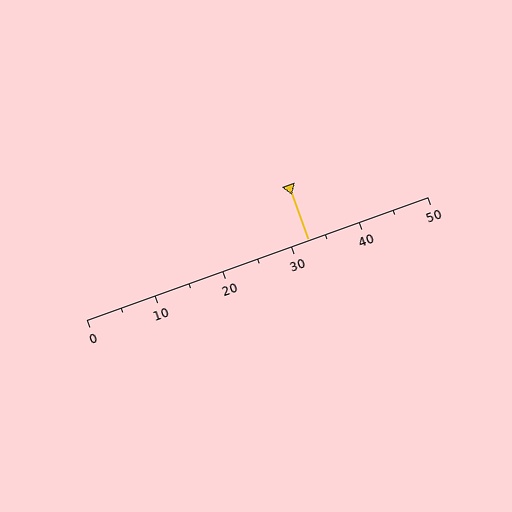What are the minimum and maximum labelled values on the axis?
The axis runs from 0 to 50.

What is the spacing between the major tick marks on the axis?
The major ticks are spaced 10 apart.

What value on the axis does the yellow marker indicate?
The marker indicates approximately 32.5.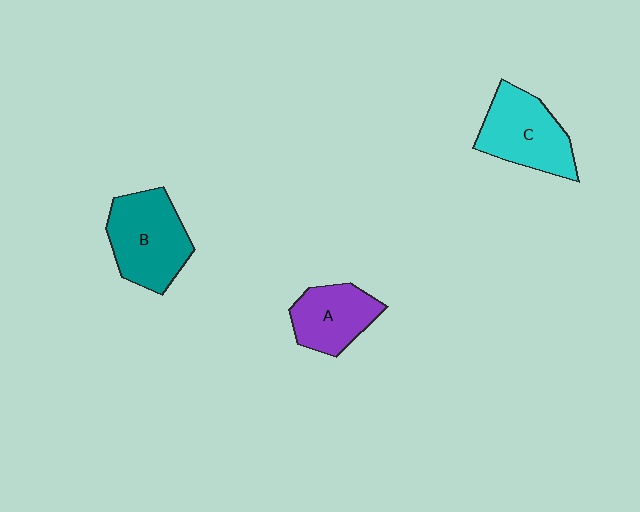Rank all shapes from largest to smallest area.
From largest to smallest: B (teal), C (cyan), A (purple).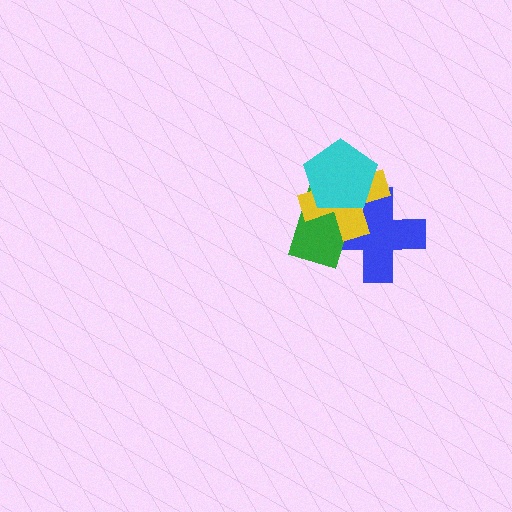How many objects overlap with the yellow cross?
3 objects overlap with the yellow cross.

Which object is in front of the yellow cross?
The cyan pentagon is in front of the yellow cross.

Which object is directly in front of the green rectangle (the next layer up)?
The yellow cross is directly in front of the green rectangle.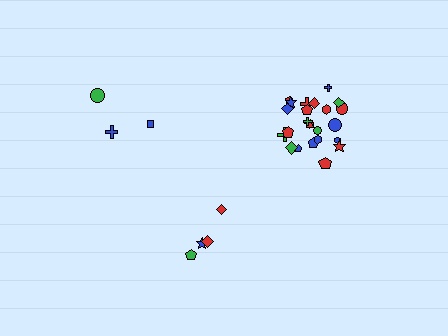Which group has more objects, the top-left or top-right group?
The top-right group.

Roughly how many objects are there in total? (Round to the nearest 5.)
Roughly 30 objects in total.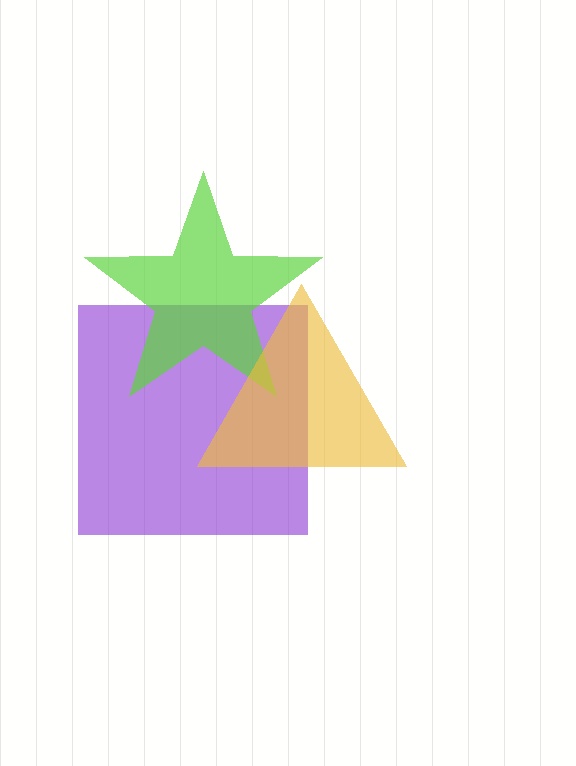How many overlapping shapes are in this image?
There are 3 overlapping shapes in the image.